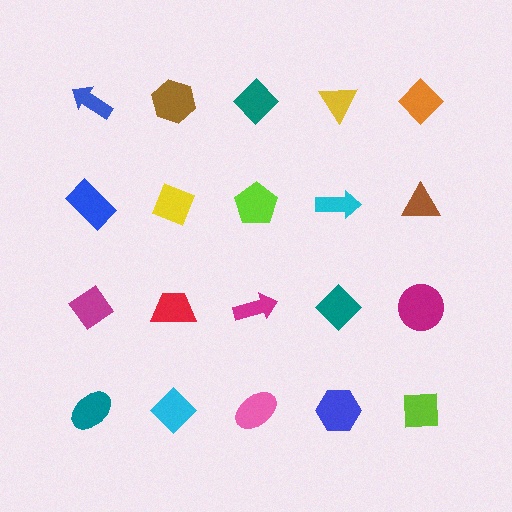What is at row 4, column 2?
A cyan diamond.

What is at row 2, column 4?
A cyan arrow.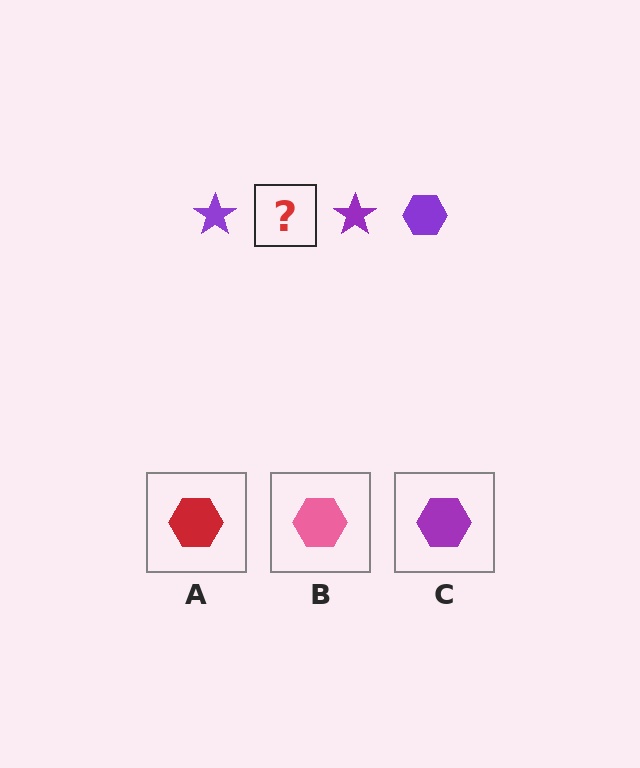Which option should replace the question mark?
Option C.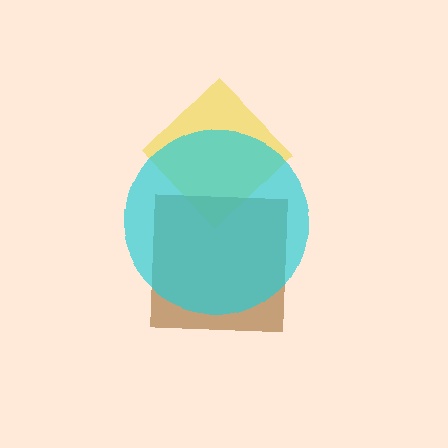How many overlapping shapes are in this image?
There are 3 overlapping shapes in the image.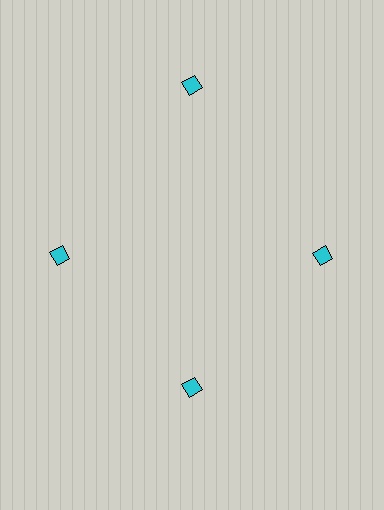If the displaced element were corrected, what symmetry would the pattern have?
It would have 4-fold rotational symmetry — the pattern would map onto itself every 90 degrees.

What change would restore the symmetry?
The symmetry would be restored by moving it inward, back onto the ring so that all 4 diamonds sit at equal angles and equal distance from the center.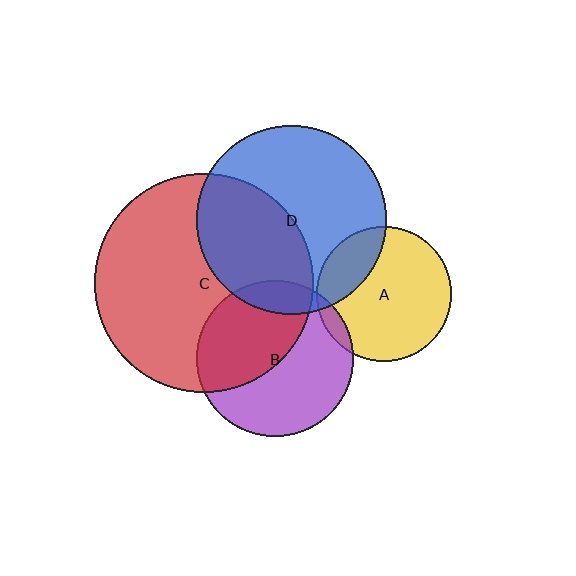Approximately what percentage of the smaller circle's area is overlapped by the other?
Approximately 45%.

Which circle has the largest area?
Circle C (red).